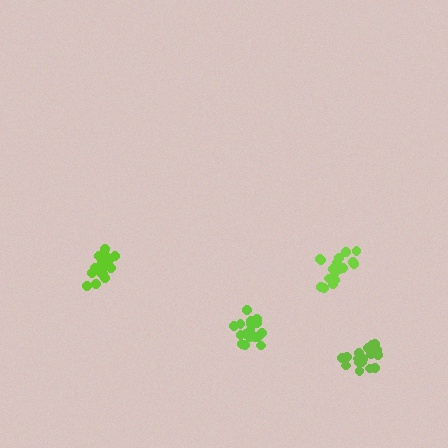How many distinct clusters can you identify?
There are 4 distinct clusters.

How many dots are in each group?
Group 1: 19 dots, Group 2: 18 dots, Group 3: 19 dots, Group 4: 19 dots (75 total).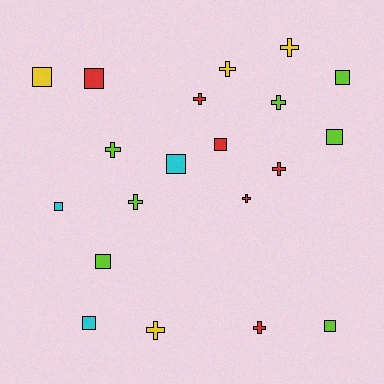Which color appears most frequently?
Lime, with 7 objects.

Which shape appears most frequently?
Cross, with 10 objects.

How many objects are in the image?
There are 20 objects.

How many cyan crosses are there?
There are no cyan crosses.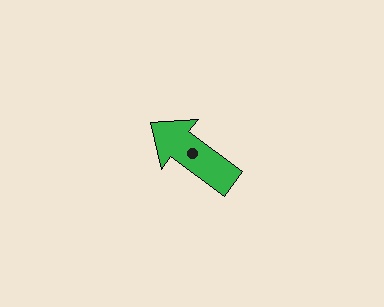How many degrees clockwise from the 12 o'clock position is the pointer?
Approximately 307 degrees.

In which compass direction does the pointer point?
Northwest.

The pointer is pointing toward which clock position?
Roughly 10 o'clock.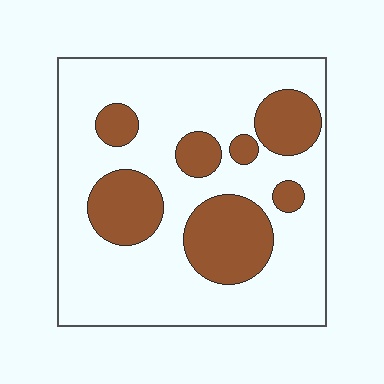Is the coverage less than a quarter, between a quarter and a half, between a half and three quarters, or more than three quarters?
Between a quarter and a half.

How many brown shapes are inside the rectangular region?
7.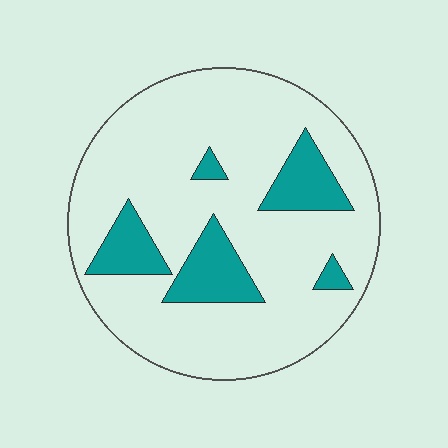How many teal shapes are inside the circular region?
5.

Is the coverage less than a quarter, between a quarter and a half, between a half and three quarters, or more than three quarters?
Less than a quarter.